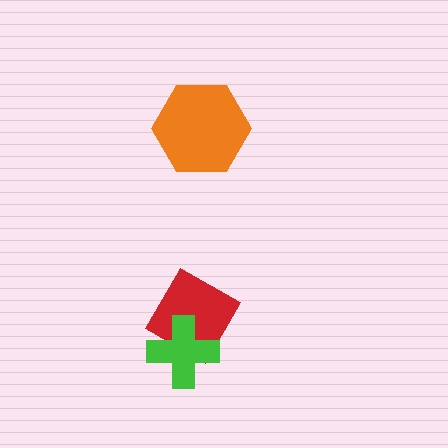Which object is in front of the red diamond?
The green cross is in front of the red diamond.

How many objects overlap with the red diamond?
1 object overlaps with the red diamond.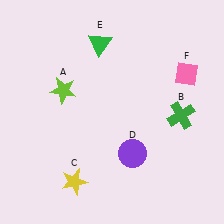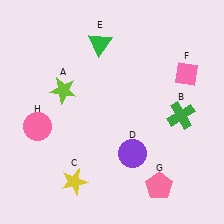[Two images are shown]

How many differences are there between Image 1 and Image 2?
There are 2 differences between the two images.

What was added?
A pink pentagon (G), a pink circle (H) were added in Image 2.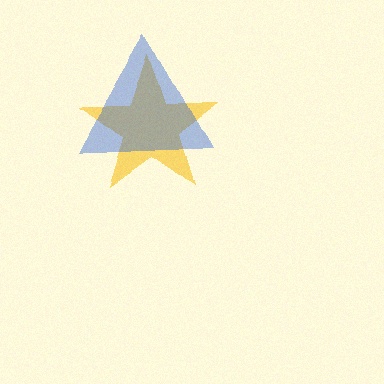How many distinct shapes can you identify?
There are 2 distinct shapes: a yellow star, a blue triangle.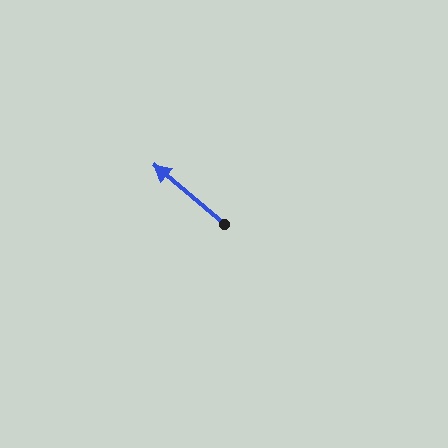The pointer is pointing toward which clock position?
Roughly 10 o'clock.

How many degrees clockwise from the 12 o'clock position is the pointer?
Approximately 310 degrees.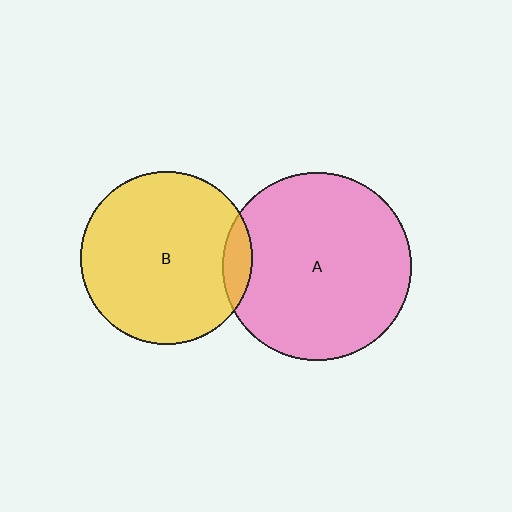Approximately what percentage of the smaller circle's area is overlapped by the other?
Approximately 10%.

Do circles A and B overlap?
Yes.